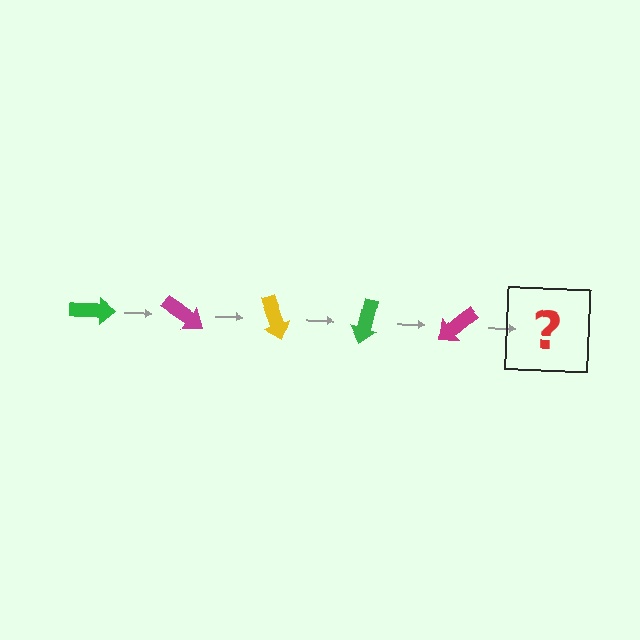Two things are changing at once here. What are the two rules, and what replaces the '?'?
The two rules are that it rotates 35 degrees each step and the color cycles through green, magenta, and yellow. The '?' should be a yellow arrow, rotated 175 degrees from the start.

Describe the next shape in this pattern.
It should be a yellow arrow, rotated 175 degrees from the start.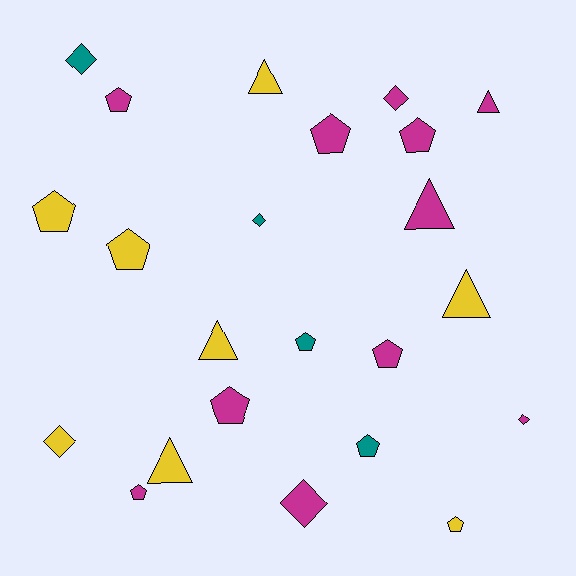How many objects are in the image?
There are 23 objects.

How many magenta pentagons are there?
There are 6 magenta pentagons.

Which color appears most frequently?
Magenta, with 11 objects.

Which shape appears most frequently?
Pentagon, with 11 objects.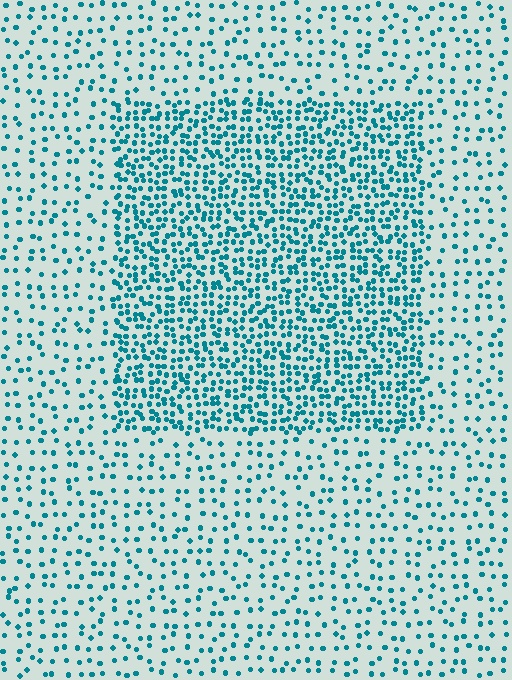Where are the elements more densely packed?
The elements are more densely packed inside the rectangle boundary.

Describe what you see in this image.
The image contains small teal elements arranged at two different densities. A rectangle-shaped region is visible where the elements are more densely packed than the surrounding area.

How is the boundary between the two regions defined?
The boundary is defined by a change in element density (approximately 2.5x ratio). All elements are the same color, size, and shape.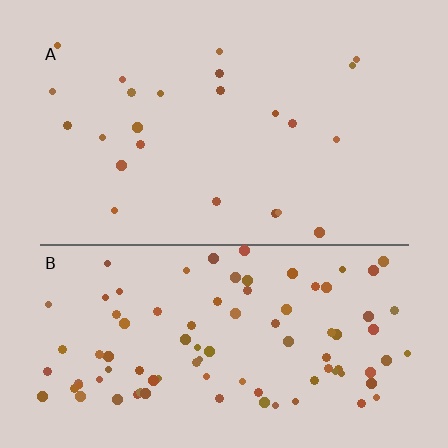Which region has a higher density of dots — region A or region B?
B (the bottom).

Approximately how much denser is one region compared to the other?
Approximately 3.9× — region B over region A.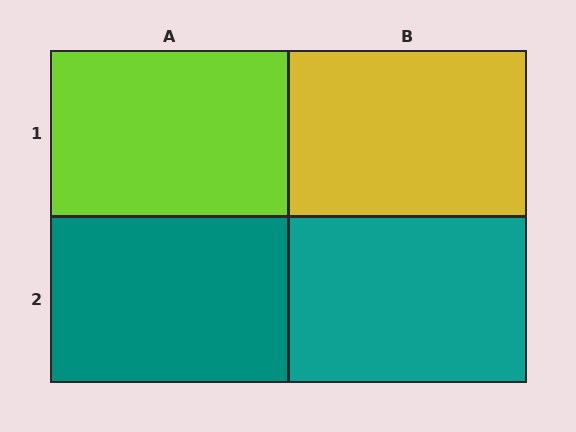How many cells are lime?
1 cell is lime.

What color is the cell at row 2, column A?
Teal.